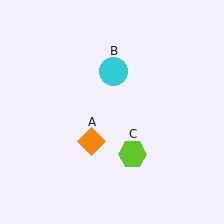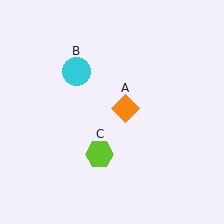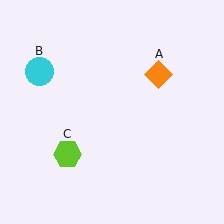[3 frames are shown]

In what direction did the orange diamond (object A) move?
The orange diamond (object A) moved up and to the right.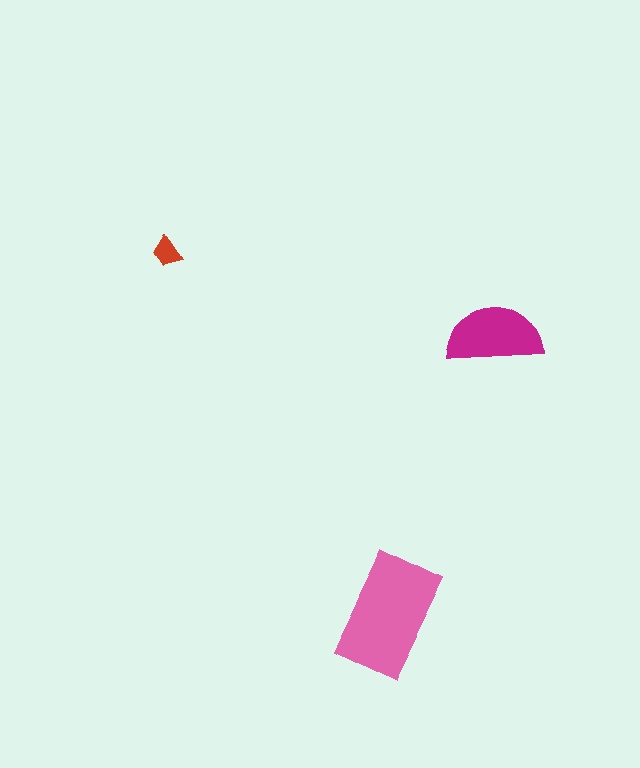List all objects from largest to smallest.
The pink rectangle, the magenta semicircle, the red trapezoid.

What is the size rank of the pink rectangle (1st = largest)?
1st.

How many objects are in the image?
There are 3 objects in the image.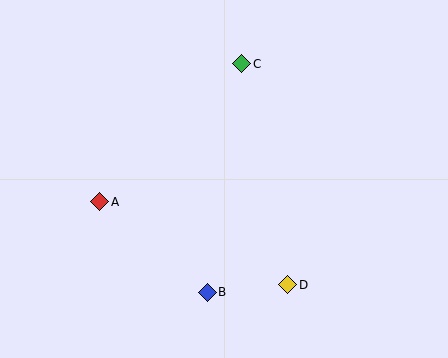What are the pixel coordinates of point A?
Point A is at (100, 202).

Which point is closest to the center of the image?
Point B at (207, 292) is closest to the center.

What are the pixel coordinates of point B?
Point B is at (207, 292).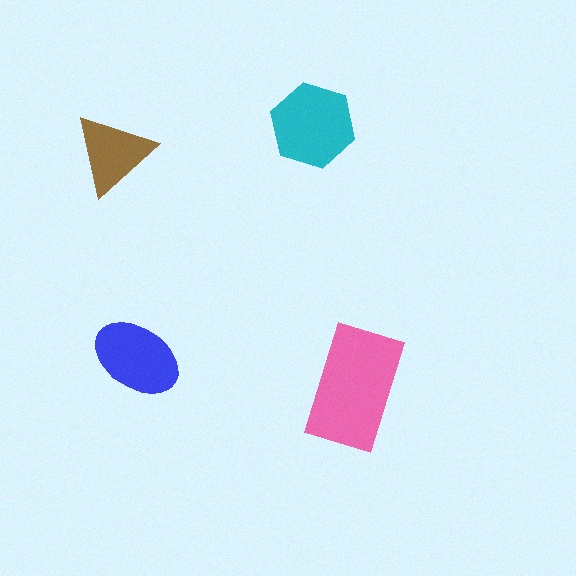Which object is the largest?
The pink rectangle.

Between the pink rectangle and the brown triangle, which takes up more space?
The pink rectangle.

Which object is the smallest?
The brown triangle.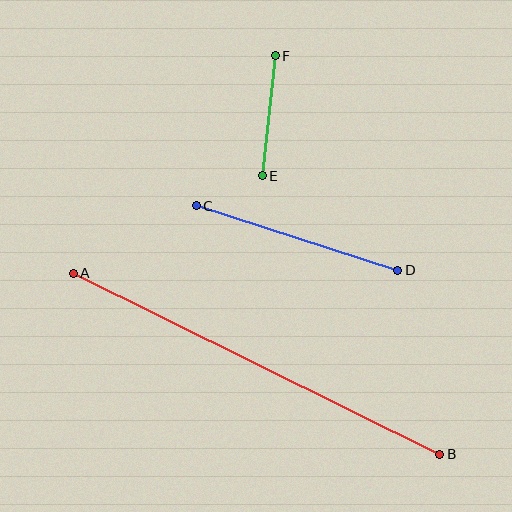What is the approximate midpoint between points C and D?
The midpoint is at approximately (297, 238) pixels.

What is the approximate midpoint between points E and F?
The midpoint is at approximately (269, 116) pixels.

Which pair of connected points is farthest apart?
Points A and B are farthest apart.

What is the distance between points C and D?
The distance is approximately 212 pixels.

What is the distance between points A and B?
The distance is approximately 409 pixels.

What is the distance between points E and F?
The distance is approximately 121 pixels.